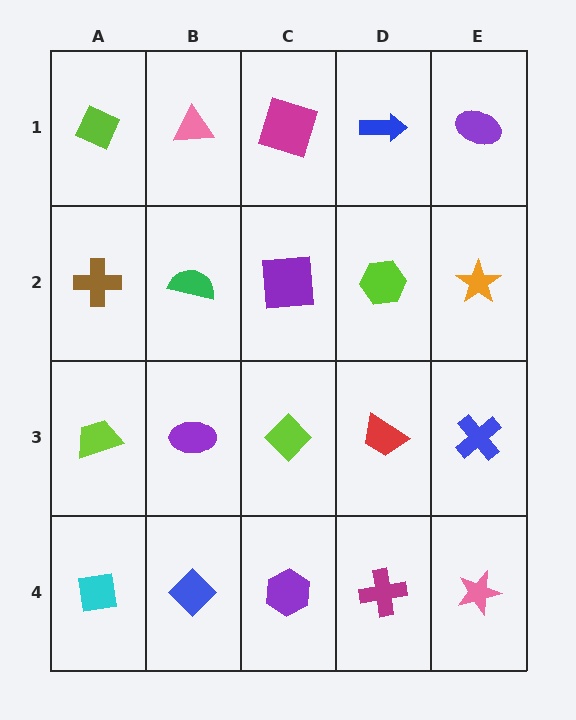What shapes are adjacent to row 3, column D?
A lime hexagon (row 2, column D), a magenta cross (row 4, column D), a lime diamond (row 3, column C), a blue cross (row 3, column E).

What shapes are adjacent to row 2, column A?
A lime diamond (row 1, column A), a lime trapezoid (row 3, column A), a green semicircle (row 2, column B).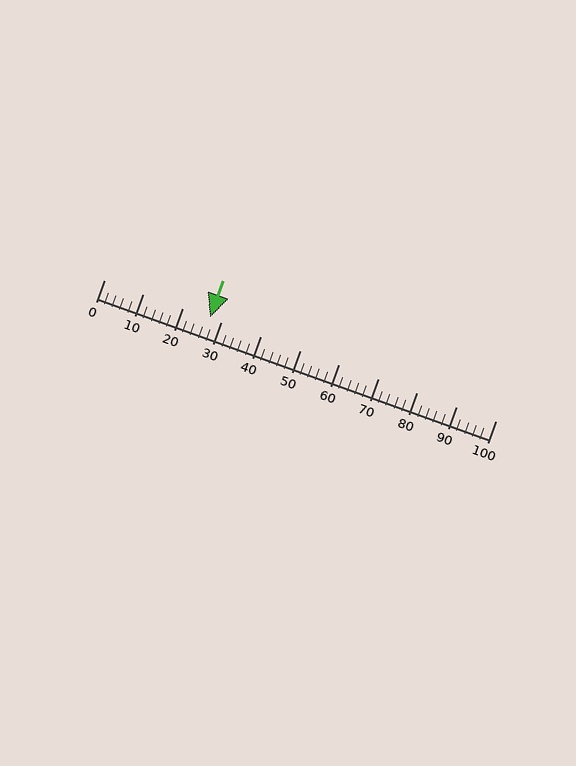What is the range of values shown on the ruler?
The ruler shows values from 0 to 100.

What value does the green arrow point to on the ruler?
The green arrow points to approximately 27.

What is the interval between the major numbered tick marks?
The major tick marks are spaced 10 units apart.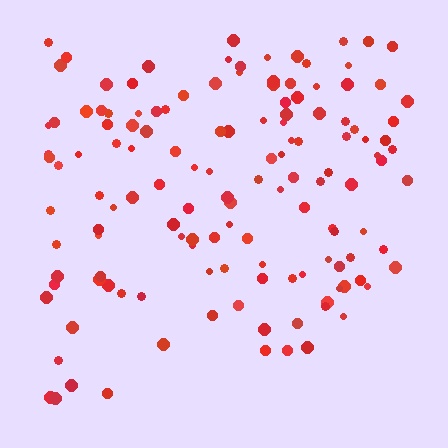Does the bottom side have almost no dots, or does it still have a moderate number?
Still a moderate number, just noticeably fewer than the top.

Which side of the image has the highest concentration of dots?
The top.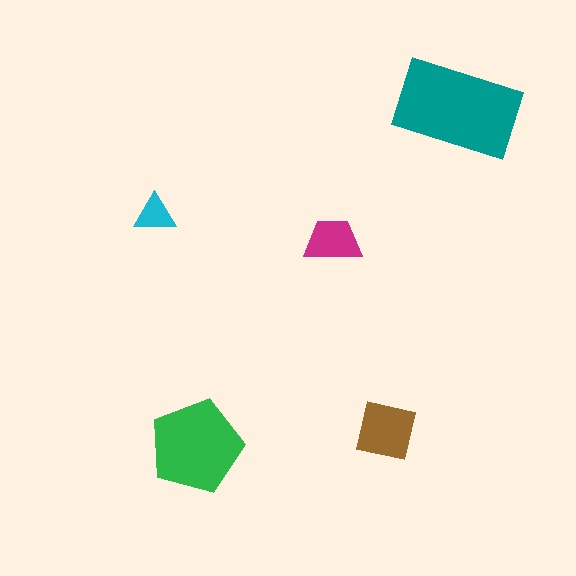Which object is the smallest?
The cyan triangle.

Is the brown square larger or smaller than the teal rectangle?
Smaller.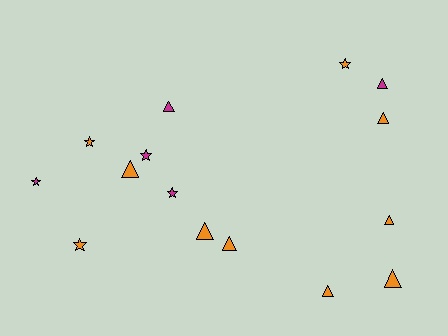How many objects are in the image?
There are 15 objects.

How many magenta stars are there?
There are 3 magenta stars.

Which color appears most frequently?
Orange, with 10 objects.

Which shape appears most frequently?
Triangle, with 9 objects.